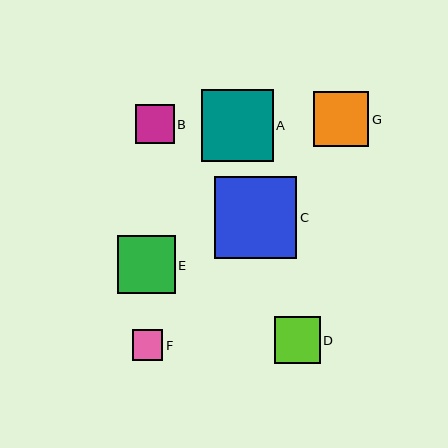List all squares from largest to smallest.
From largest to smallest: C, A, E, G, D, B, F.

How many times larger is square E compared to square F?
Square E is approximately 1.9 times the size of square F.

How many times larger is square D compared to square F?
Square D is approximately 1.5 times the size of square F.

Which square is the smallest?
Square F is the smallest with a size of approximately 30 pixels.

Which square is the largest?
Square C is the largest with a size of approximately 82 pixels.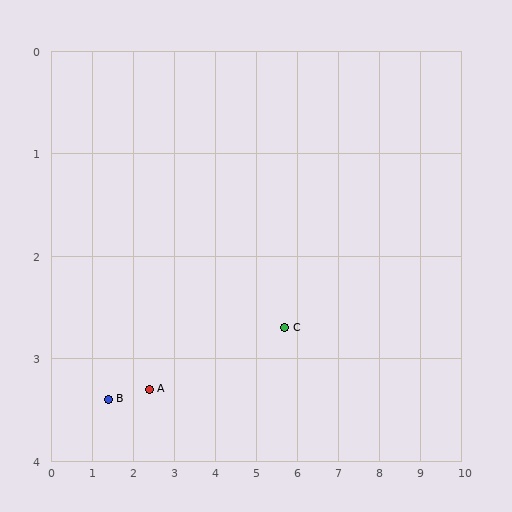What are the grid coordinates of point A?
Point A is at approximately (2.4, 3.3).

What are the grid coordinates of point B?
Point B is at approximately (1.4, 3.4).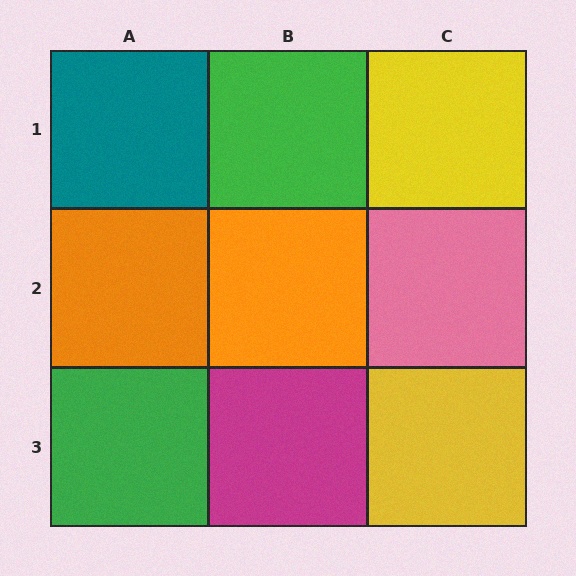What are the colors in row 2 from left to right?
Orange, orange, pink.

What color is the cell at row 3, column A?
Green.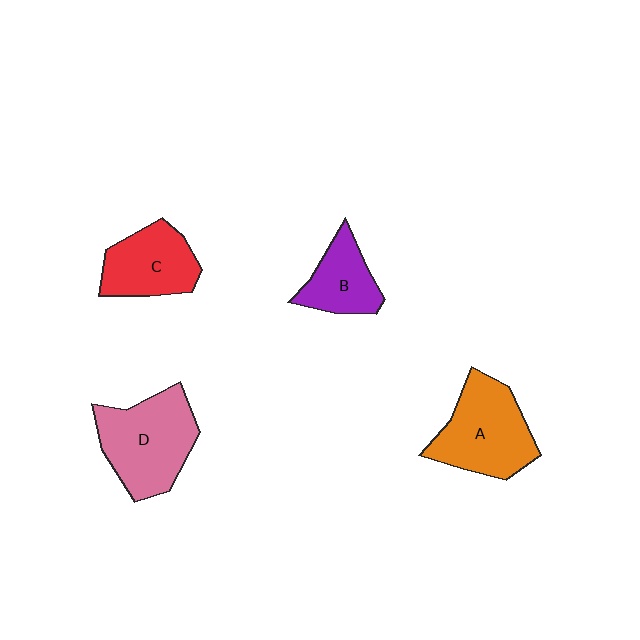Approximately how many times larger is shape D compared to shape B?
Approximately 1.7 times.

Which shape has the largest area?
Shape D (pink).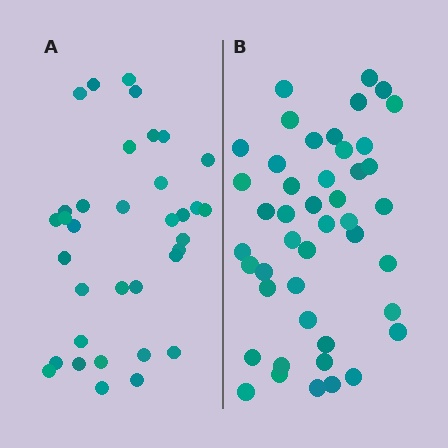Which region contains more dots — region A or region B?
Region B (the right region) has more dots.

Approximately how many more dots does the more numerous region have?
Region B has roughly 10 or so more dots than region A.